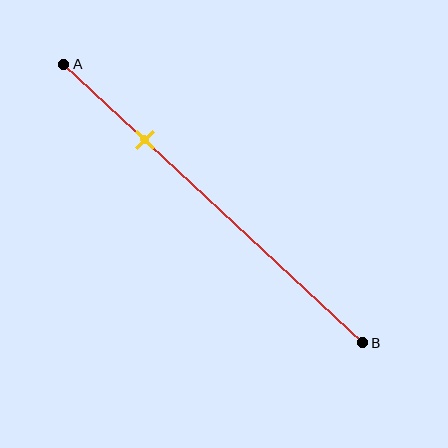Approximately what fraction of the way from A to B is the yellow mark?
The yellow mark is approximately 25% of the way from A to B.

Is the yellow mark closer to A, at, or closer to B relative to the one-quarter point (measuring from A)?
The yellow mark is approximately at the one-quarter point of segment AB.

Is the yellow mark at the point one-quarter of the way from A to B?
Yes, the mark is approximately at the one-quarter point.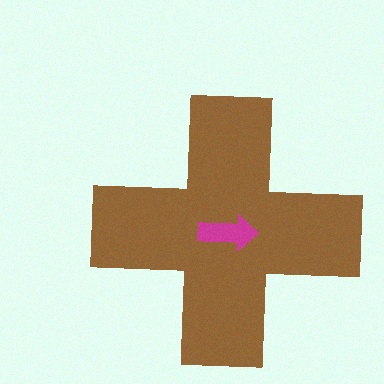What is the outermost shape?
The brown cross.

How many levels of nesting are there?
2.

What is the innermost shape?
The magenta arrow.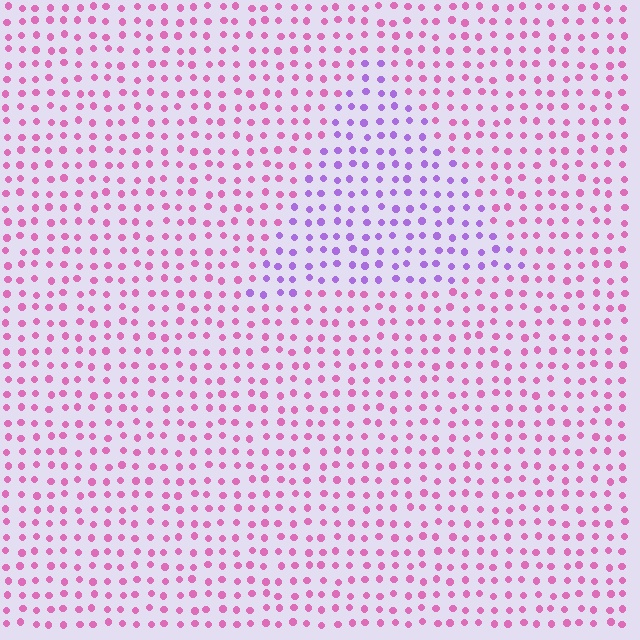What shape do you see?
I see a triangle.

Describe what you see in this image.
The image is filled with small pink elements in a uniform arrangement. A triangle-shaped region is visible where the elements are tinted to a slightly different hue, forming a subtle color boundary.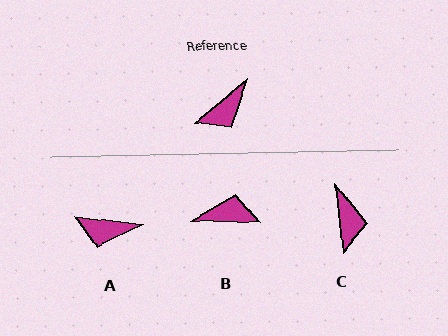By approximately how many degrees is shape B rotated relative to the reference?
Approximately 139 degrees counter-clockwise.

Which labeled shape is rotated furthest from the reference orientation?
B, about 139 degrees away.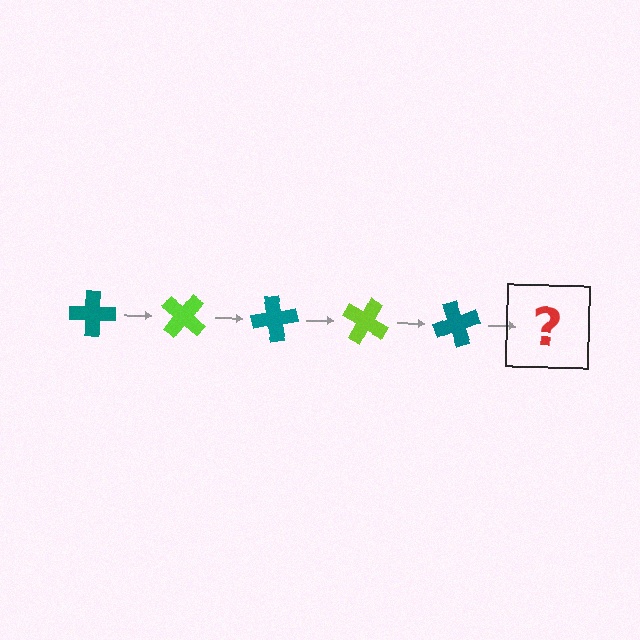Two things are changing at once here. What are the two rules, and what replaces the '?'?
The two rules are that it rotates 40 degrees each step and the color cycles through teal and lime. The '?' should be a lime cross, rotated 200 degrees from the start.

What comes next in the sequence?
The next element should be a lime cross, rotated 200 degrees from the start.